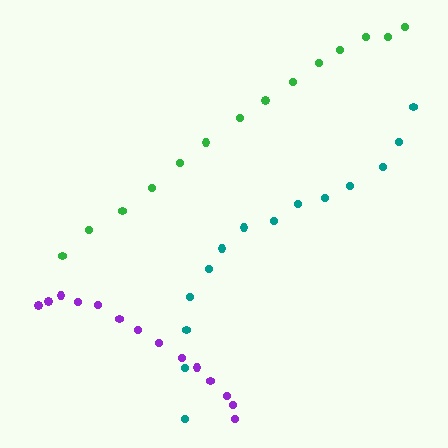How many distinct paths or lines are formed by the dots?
There are 3 distinct paths.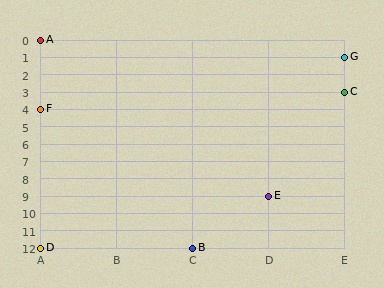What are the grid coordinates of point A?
Point A is at grid coordinates (A, 0).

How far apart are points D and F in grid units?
Points D and F are 8 rows apart.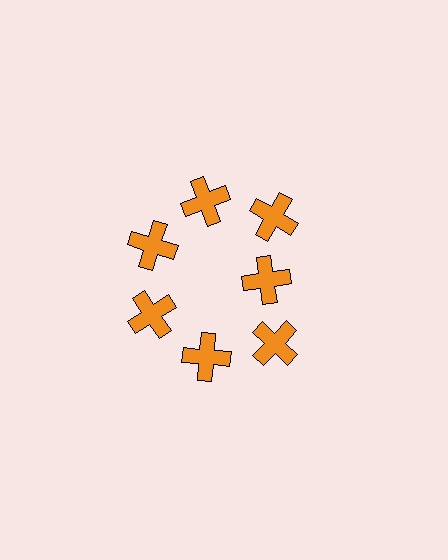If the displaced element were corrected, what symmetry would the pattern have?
It would have 7-fold rotational symmetry — the pattern would map onto itself every 51 degrees.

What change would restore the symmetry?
The symmetry would be restored by moving it outward, back onto the ring so that all 7 crosses sit at equal angles and equal distance from the center.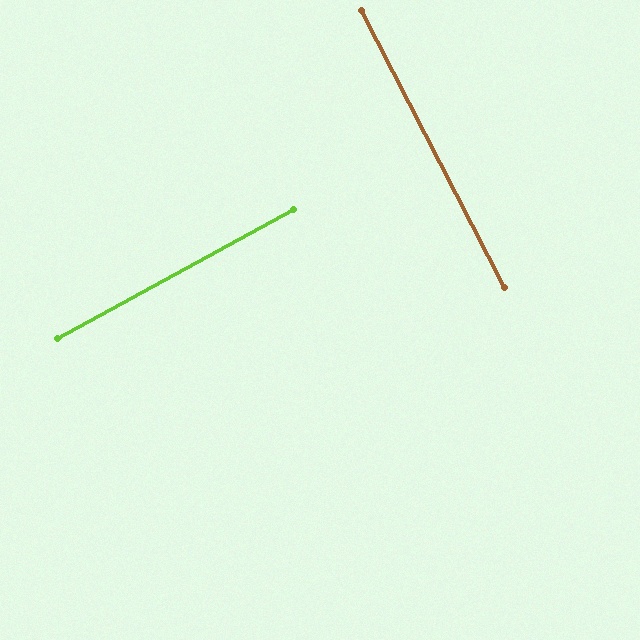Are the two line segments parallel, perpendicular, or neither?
Perpendicular — they meet at approximately 88°.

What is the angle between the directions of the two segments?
Approximately 88 degrees.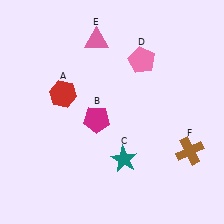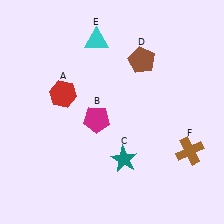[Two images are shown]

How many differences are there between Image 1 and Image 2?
There are 2 differences between the two images.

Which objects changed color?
D changed from pink to brown. E changed from pink to cyan.